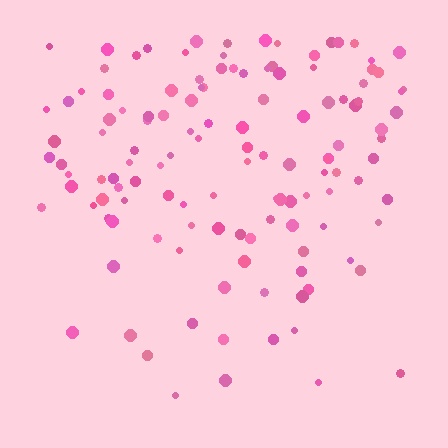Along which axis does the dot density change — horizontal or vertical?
Vertical.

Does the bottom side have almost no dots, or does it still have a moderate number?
Still a moderate number, just noticeably fewer than the top.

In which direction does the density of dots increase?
From bottom to top, with the top side densest.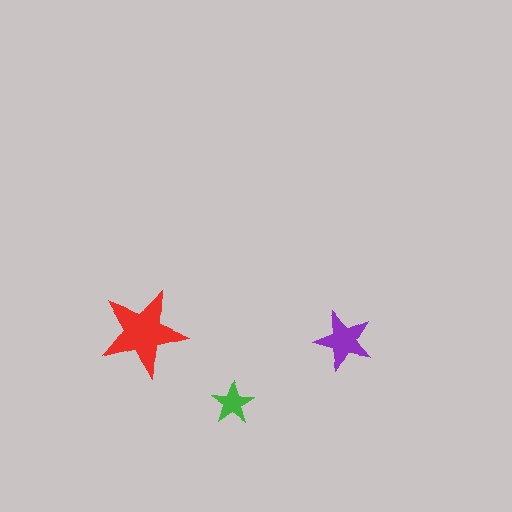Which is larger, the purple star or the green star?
The purple one.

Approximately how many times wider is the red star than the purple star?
About 1.5 times wider.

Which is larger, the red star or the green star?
The red one.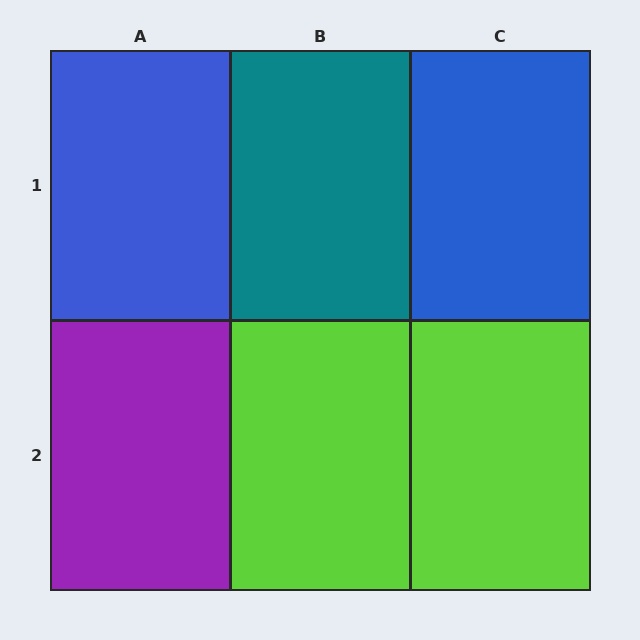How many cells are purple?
1 cell is purple.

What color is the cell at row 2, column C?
Lime.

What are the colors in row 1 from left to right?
Blue, teal, blue.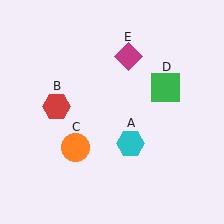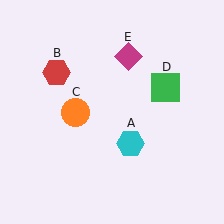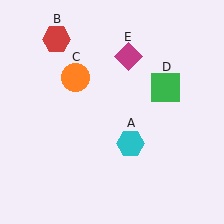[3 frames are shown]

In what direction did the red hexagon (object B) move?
The red hexagon (object B) moved up.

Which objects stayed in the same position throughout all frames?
Cyan hexagon (object A) and green square (object D) and magenta diamond (object E) remained stationary.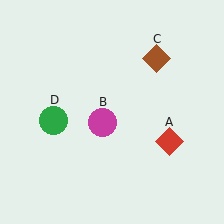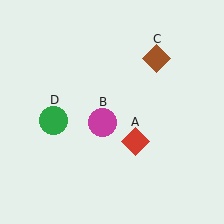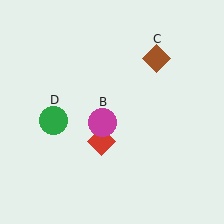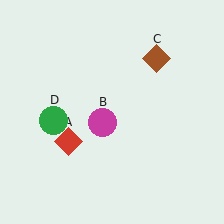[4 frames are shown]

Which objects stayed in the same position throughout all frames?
Magenta circle (object B) and brown diamond (object C) and green circle (object D) remained stationary.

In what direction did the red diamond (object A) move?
The red diamond (object A) moved left.